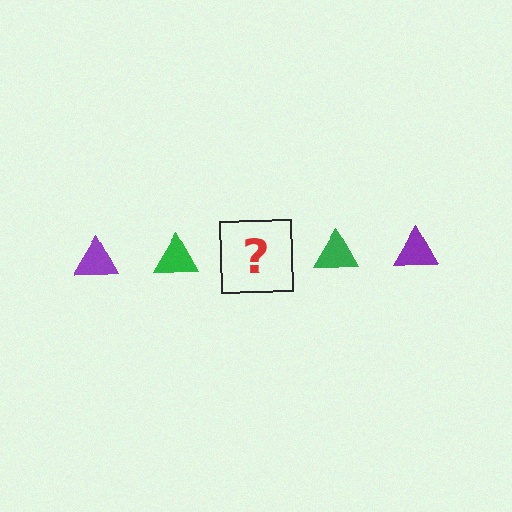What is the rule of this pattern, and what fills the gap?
The rule is that the pattern cycles through purple, green triangles. The gap should be filled with a purple triangle.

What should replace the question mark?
The question mark should be replaced with a purple triangle.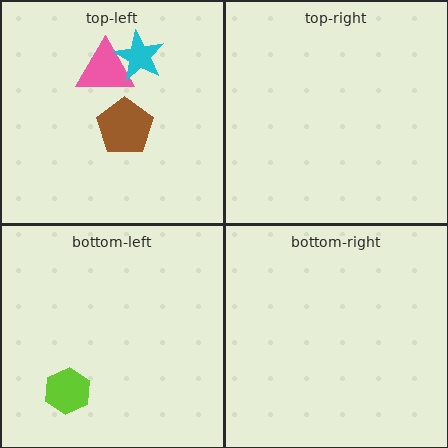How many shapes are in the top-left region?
3.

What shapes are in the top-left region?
The pink triangle, the cyan star, the brown pentagon.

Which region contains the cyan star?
The top-left region.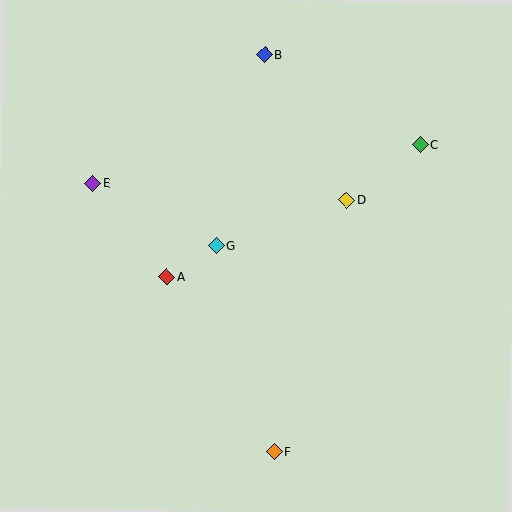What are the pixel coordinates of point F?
Point F is at (274, 452).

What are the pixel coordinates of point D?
Point D is at (347, 200).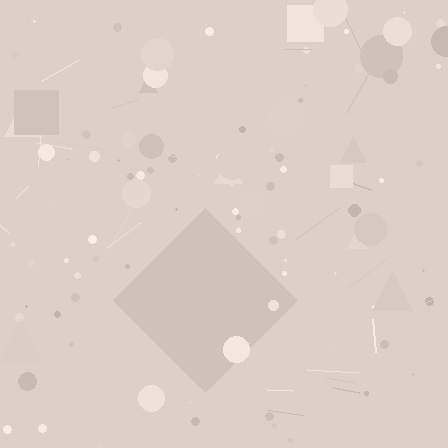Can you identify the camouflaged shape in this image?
The camouflaged shape is a diamond.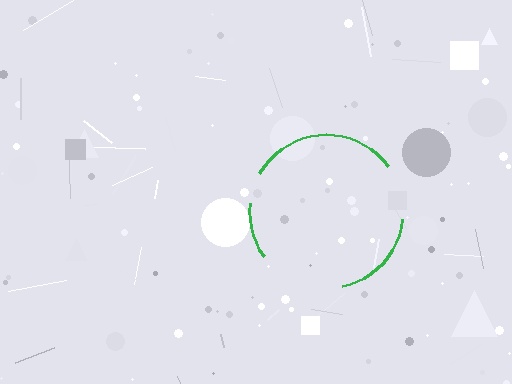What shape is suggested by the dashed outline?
The dashed outline suggests a circle.